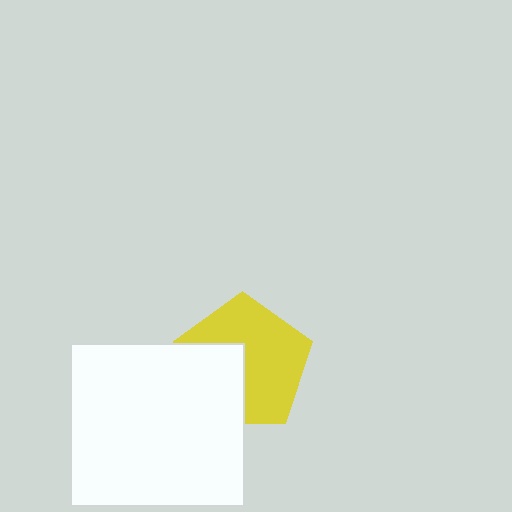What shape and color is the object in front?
The object in front is a white rectangle.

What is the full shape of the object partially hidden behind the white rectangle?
The partially hidden object is a yellow pentagon.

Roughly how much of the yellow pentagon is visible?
About half of it is visible (roughly 63%).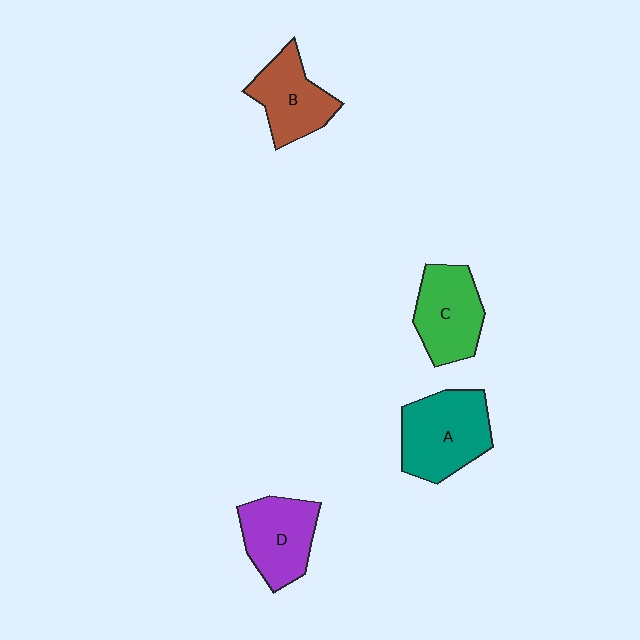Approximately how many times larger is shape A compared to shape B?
Approximately 1.3 times.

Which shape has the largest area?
Shape A (teal).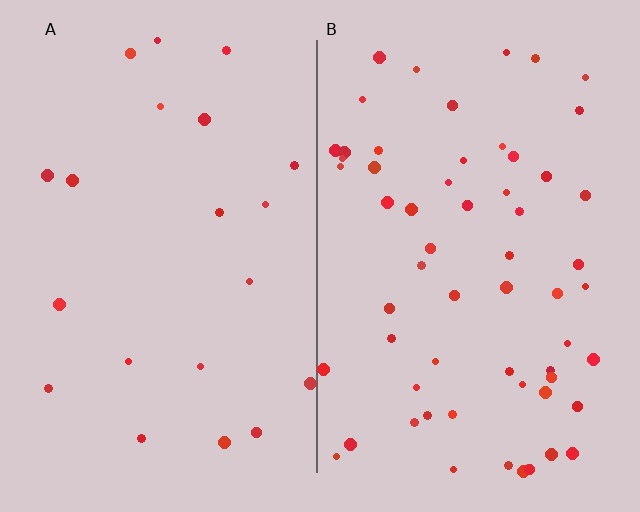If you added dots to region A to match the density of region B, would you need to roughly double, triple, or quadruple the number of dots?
Approximately triple.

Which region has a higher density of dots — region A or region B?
B (the right).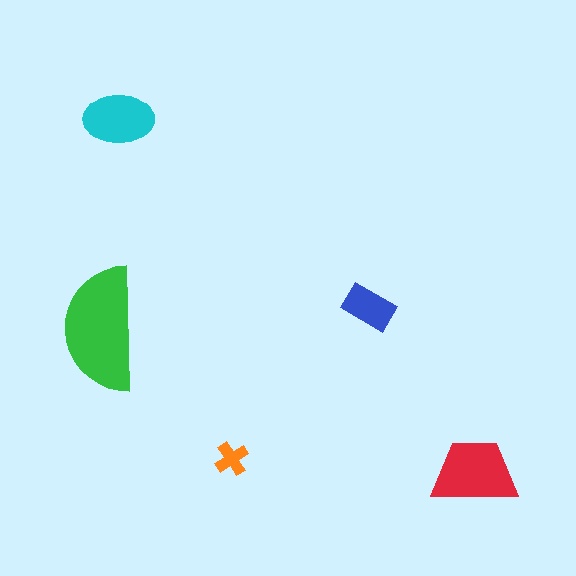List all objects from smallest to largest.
The orange cross, the blue rectangle, the cyan ellipse, the red trapezoid, the green semicircle.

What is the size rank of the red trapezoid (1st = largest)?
2nd.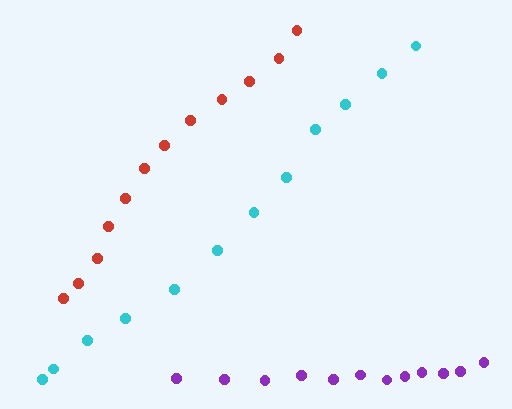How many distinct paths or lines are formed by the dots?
There are 3 distinct paths.